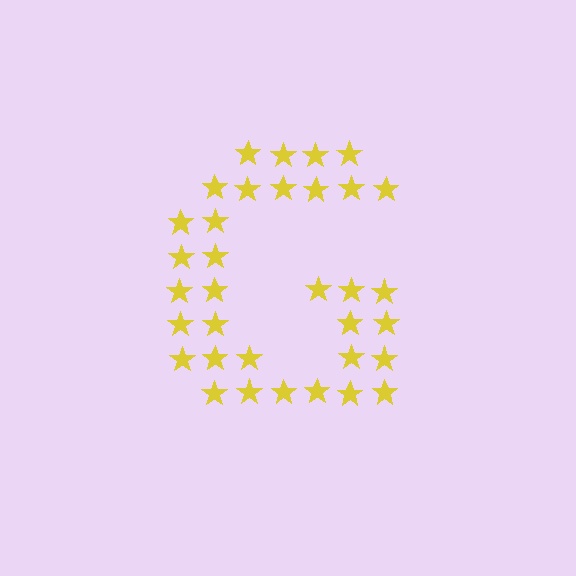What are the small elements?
The small elements are stars.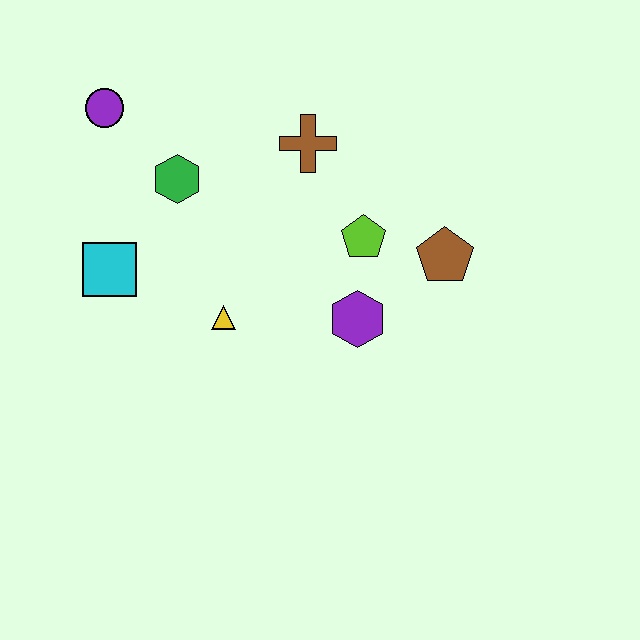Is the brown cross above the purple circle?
No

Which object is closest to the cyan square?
The green hexagon is closest to the cyan square.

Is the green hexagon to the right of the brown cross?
No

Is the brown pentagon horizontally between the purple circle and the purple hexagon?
No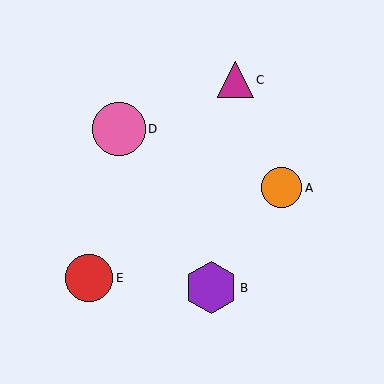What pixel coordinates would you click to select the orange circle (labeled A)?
Click at (282, 188) to select the orange circle A.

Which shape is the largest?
The pink circle (labeled D) is the largest.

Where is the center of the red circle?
The center of the red circle is at (89, 278).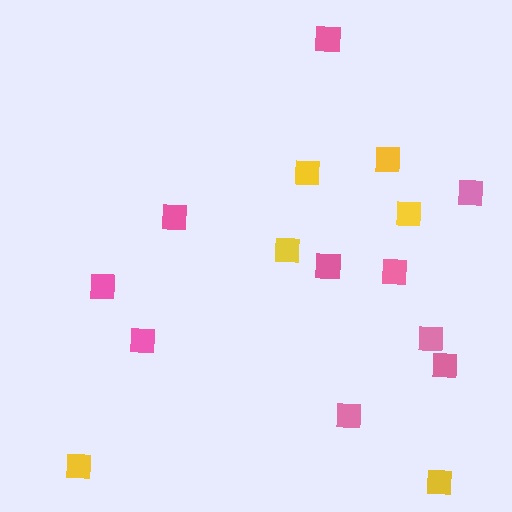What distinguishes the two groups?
There are 2 groups: one group of pink squares (10) and one group of yellow squares (6).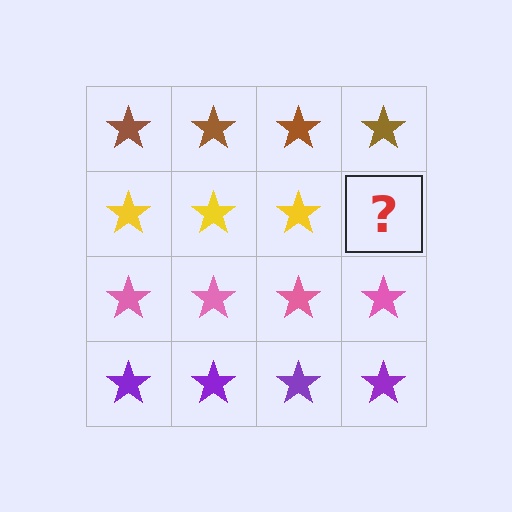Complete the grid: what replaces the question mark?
The question mark should be replaced with a yellow star.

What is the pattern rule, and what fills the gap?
The rule is that each row has a consistent color. The gap should be filled with a yellow star.